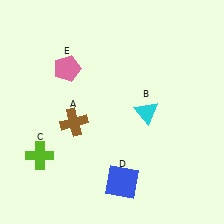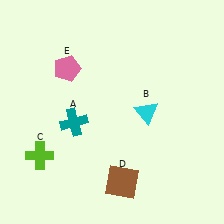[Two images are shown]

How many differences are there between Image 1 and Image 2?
There are 2 differences between the two images.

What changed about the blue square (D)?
In Image 1, D is blue. In Image 2, it changed to brown.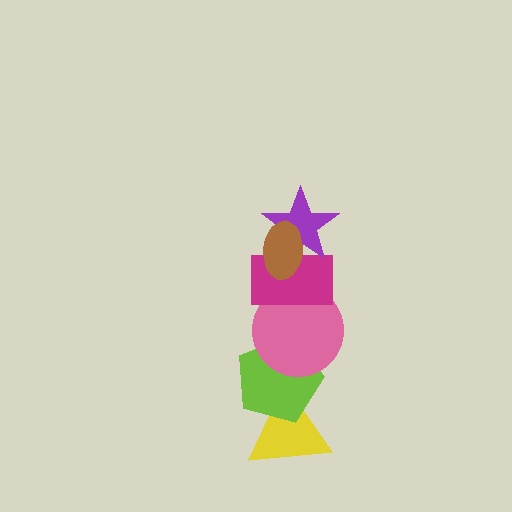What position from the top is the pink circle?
The pink circle is 4th from the top.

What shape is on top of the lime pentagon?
The pink circle is on top of the lime pentagon.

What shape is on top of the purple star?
The brown ellipse is on top of the purple star.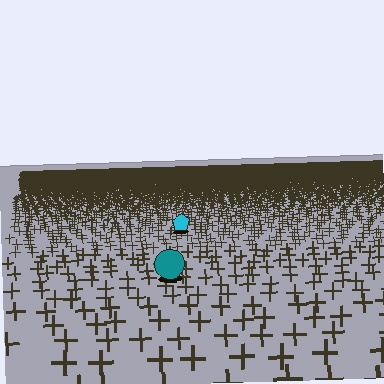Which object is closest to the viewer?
The teal circle is closest. The texture marks near it are larger and more spread out.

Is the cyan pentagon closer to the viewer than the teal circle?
No. The teal circle is closer — you can tell from the texture gradient: the ground texture is coarser near it.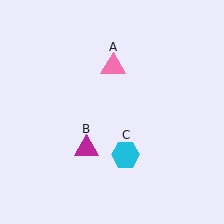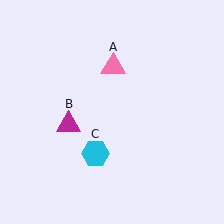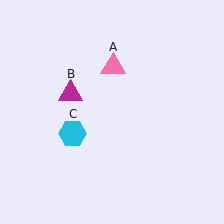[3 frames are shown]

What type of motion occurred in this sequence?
The magenta triangle (object B), cyan hexagon (object C) rotated clockwise around the center of the scene.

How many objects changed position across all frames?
2 objects changed position: magenta triangle (object B), cyan hexagon (object C).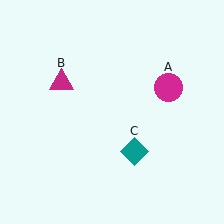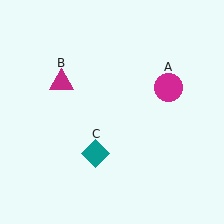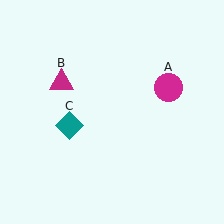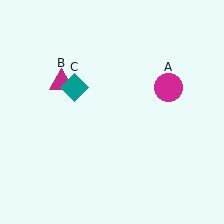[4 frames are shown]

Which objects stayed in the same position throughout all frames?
Magenta circle (object A) and magenta triangle (object B) remained stationary.